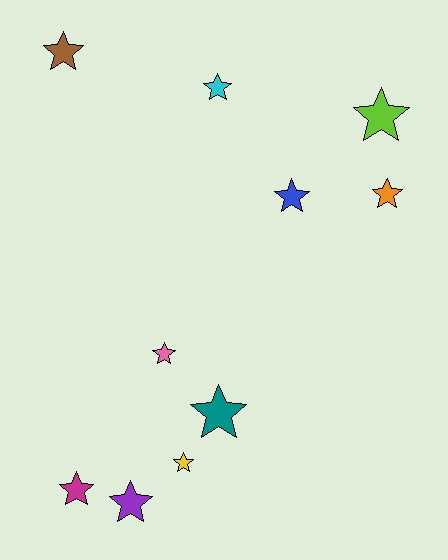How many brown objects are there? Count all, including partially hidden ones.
There is 1 brown object.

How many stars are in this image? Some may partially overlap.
There are 10 stars.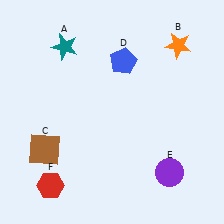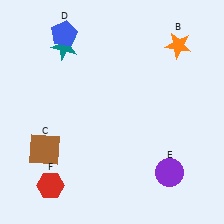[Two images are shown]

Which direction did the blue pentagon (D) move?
The blue pentagon (D) moved left.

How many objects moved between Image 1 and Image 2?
1 object moved between the two images.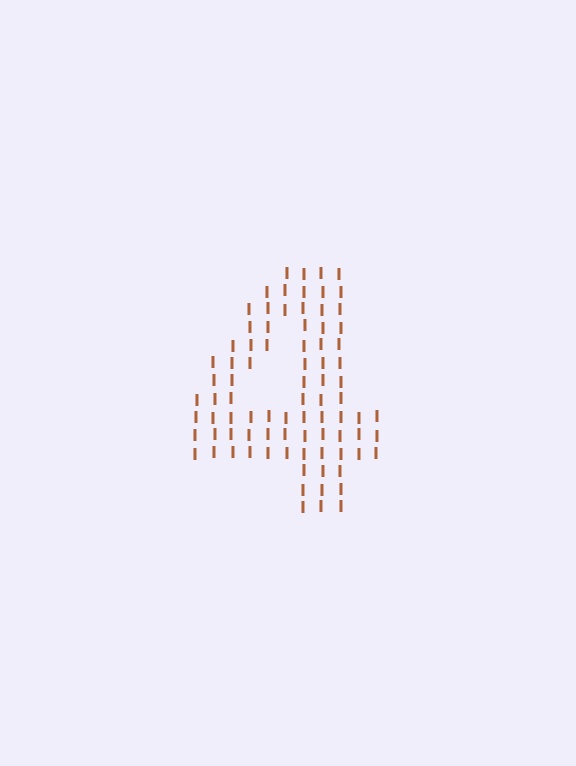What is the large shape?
The large shape is the digit 4.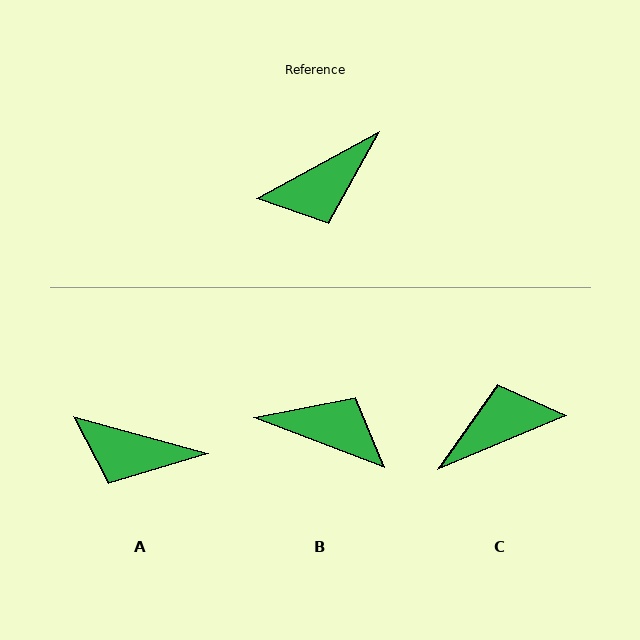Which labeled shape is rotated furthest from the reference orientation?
C, about 174 degrees away.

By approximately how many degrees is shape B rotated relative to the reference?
Approximately 131 degrees counter-clockwise.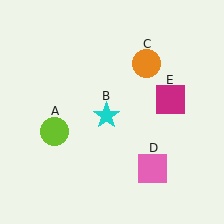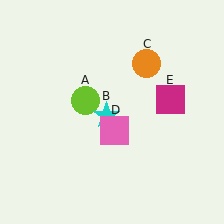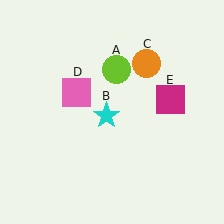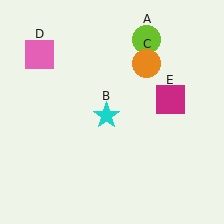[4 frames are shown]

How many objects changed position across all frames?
2 objects changed position: lime circle (object A), pink square (object D).